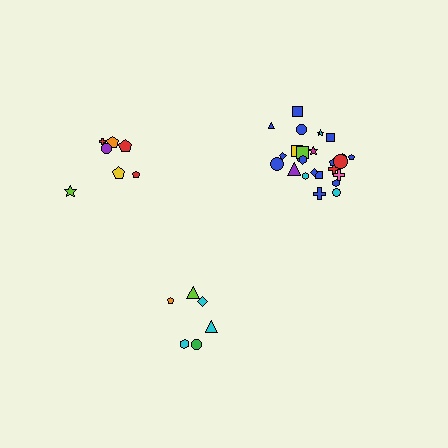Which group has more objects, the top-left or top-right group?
The top-right group.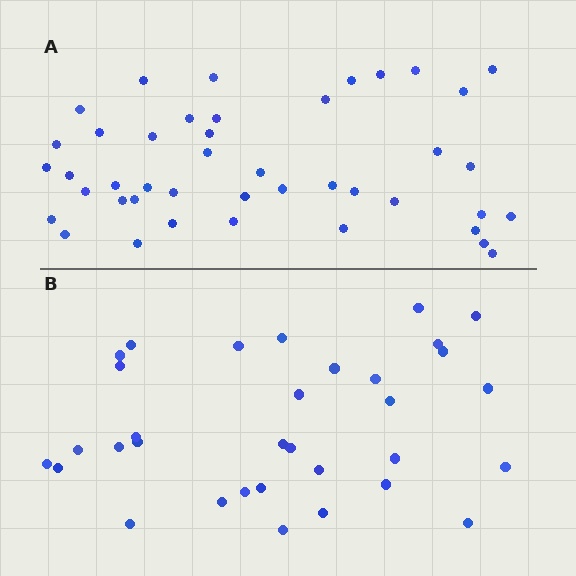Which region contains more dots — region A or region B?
Region A (the top region) has more dots.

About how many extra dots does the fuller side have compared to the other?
Region A has roughly 10 or so more dots than region B.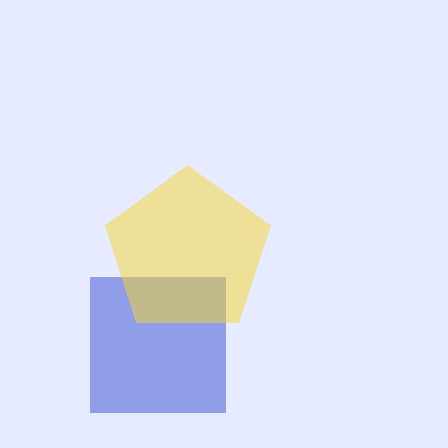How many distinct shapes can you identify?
There are 2 distinct shapes: a blue square, a yellow pentagon.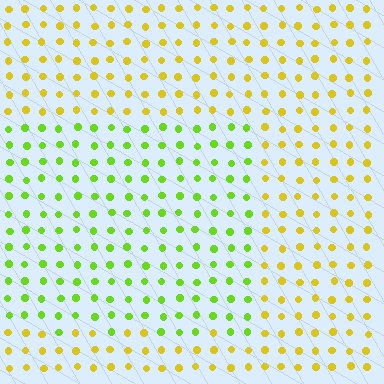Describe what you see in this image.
The image is filled with small yellow elements in a uniform arrangement. A rectangle-shaped region is visible where the elements are tinted to a slightly different hue, forming a subtle color boundary.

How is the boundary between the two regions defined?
The boundary is defined purely by a slight shift in hue (about 42 degrees). Spacing, size, and orientation are identical on both sides.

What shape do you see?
I see a rectangle.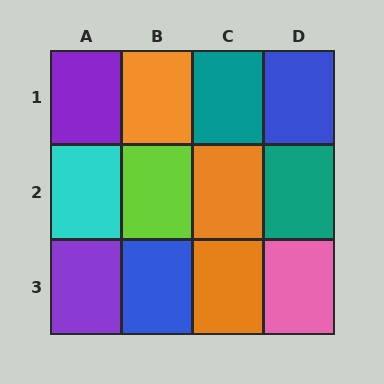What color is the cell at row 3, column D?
Pink.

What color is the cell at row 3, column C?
Orange.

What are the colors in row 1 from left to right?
Purple, orange, teal, blue.